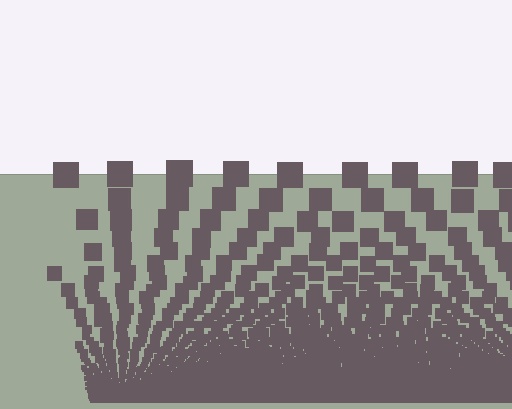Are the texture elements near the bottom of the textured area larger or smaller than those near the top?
Smaller. The gradient is inverted — elements near the bottom are smaller and denser.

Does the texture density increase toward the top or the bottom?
Density increases toward the bottom.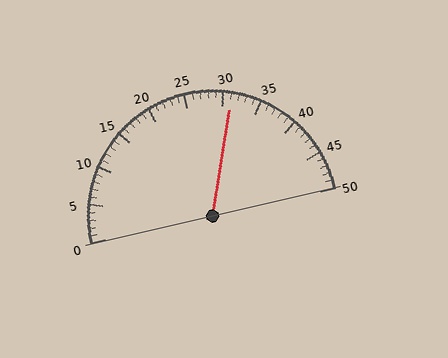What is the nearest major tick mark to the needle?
The nearest major tick mark is 30.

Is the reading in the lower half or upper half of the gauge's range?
The reading is in the upper half of the range (0 to 50).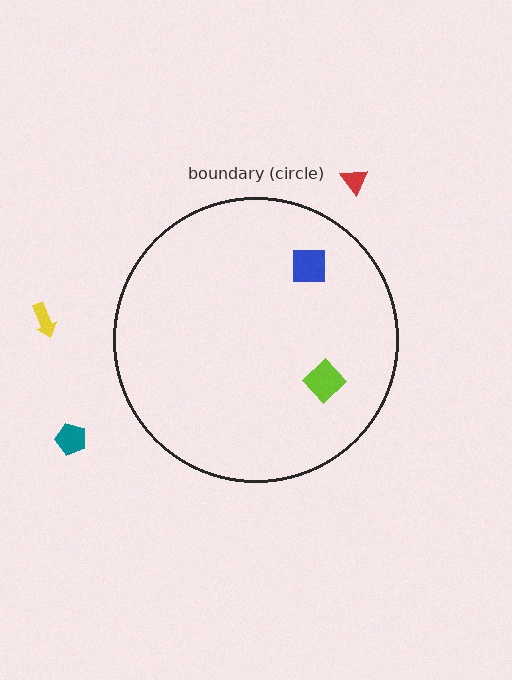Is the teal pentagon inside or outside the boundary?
Outside.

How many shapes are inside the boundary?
2 inside, 3 outside.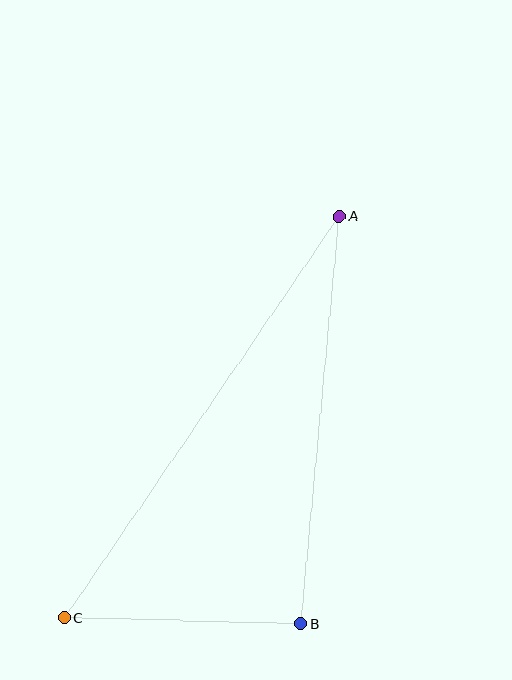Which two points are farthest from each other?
Points A and C are farthest from each other.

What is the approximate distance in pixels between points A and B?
The distance between A and B is approximately 409 pixels.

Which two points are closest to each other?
Points B and C are closest to each other.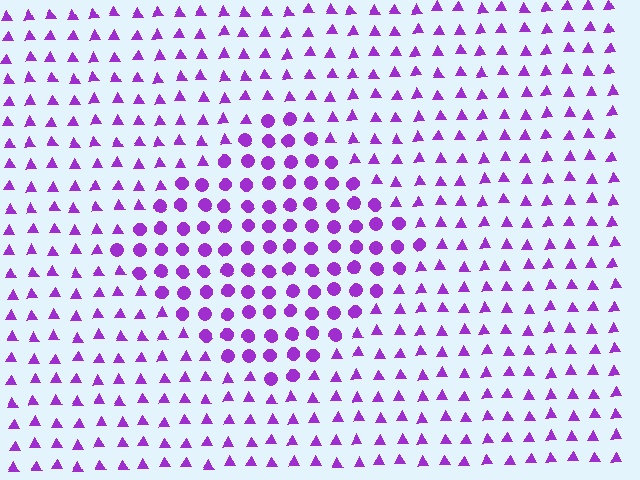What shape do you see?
I see a diamond.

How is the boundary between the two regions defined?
The boundary is defined by a change in element shape: circles inside vs. triangles outside. All elements share the same color and spacing.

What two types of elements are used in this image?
The image uses circles inside the diamond region and triangles outside it.